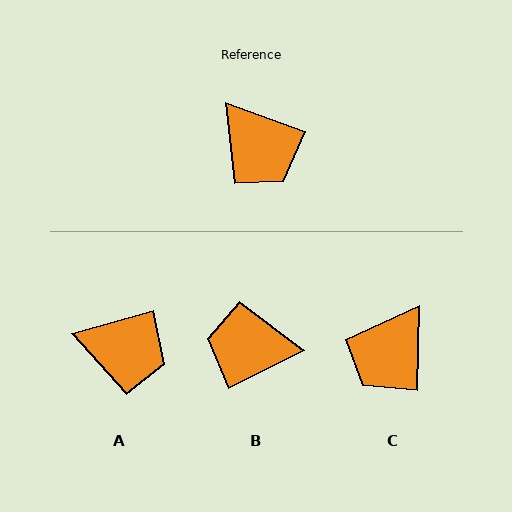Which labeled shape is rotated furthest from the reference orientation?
B, about 133 degrees away.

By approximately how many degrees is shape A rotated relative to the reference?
Approximately 36 degrees counter-clockwise.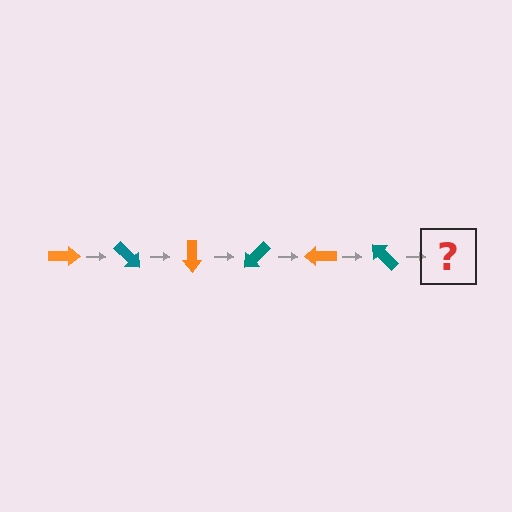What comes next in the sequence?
The next element should be an orange arrow, rotated 270 degrees from the start.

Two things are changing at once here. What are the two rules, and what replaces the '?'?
The two rules are that it rotates 45 degrees each step and the color cycles through orange and teal. The '?' should be an orange arrow, rotated 270 degrees from the start.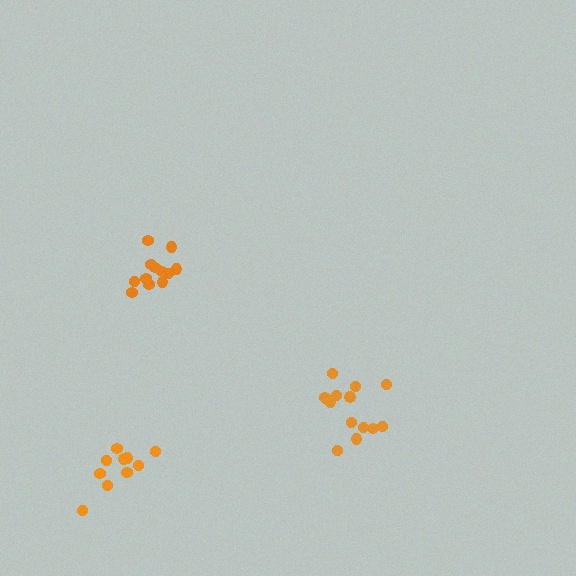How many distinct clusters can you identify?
There are 3 distinct clusters.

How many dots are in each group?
Group 1: 14 dots, Group 2: 12 dots, Group 3: 10 dots (36 total).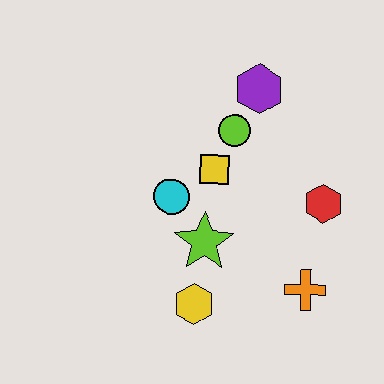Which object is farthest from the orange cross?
The purple hexagon is farthest from the orange cross.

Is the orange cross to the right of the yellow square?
Yes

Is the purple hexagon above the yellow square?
Yes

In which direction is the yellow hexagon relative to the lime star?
The yellow hexagon is below the lime star.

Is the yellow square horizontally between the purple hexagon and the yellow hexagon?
Yes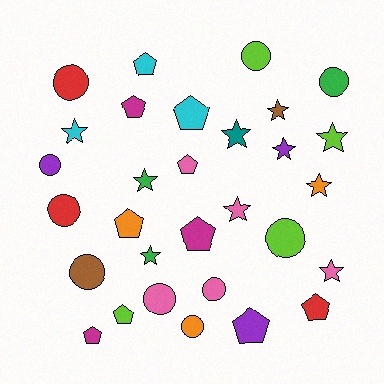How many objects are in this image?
There are 30 objects.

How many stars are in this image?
There are 10 stars.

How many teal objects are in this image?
There is 1 teal object.